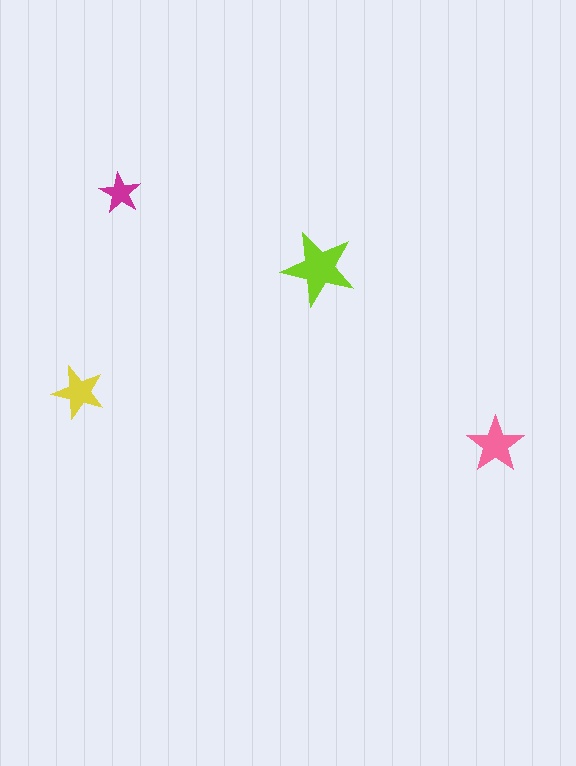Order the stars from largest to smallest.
the lime one, the pink one, the yellow one, the magenta one.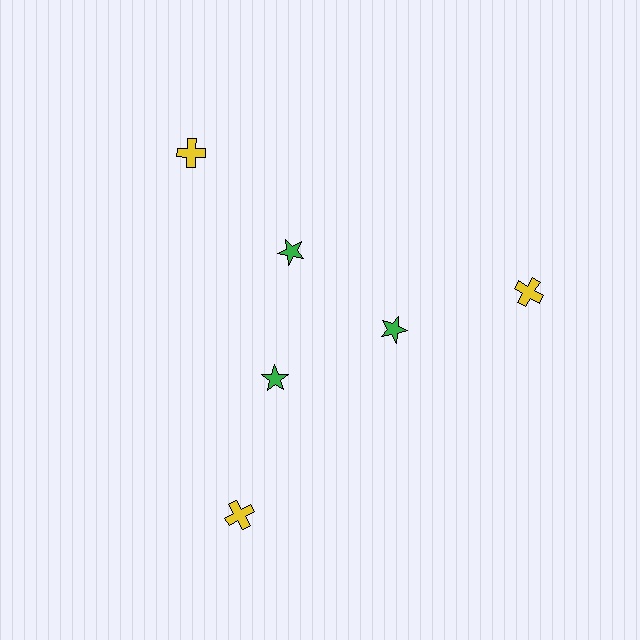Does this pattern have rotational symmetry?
Yes, this pattern has 3-fold rotational symmetry. It looks the same after rotating 120 degrees around the center.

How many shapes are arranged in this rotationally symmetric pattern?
There are 6 shapes, arranged in 3 groups of 2.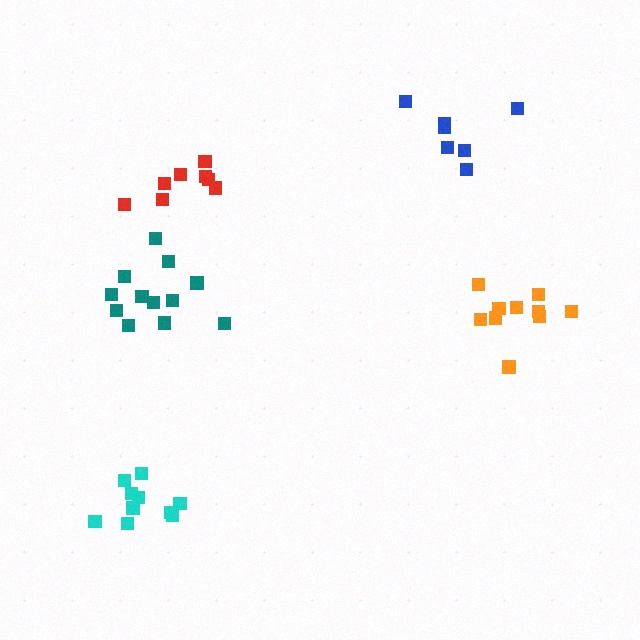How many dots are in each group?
Group 1: 10 dots, Group 2: 7 dots, Group 3: 12 dots, Group 4: 10 dots, Group 5: 8 dots (47 total).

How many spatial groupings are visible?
There are 5 spatial groupings.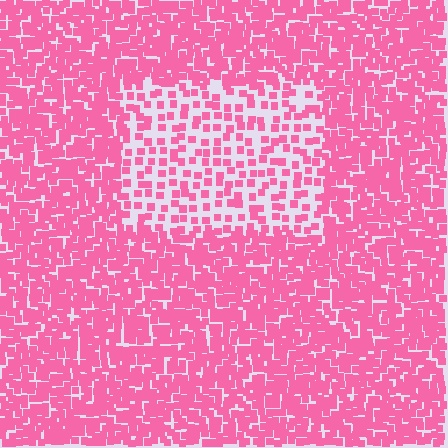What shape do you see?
I see a rectangle.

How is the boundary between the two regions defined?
The boundary is defined by a change in element density (approximately 2.4x ratio). All elements are the same color, size, and shape.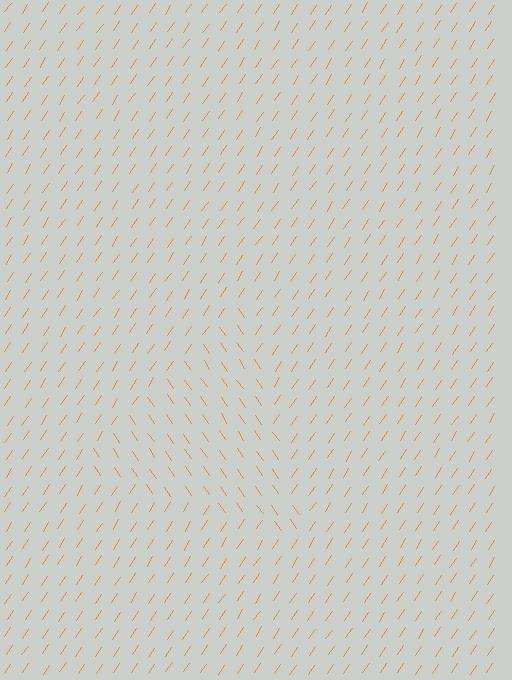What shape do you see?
I see a triangle.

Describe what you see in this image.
The image is filled with small orange line segments. A triangle region in the image has lines oriented differently from the surrounding lines, creating a visible texture boundary.